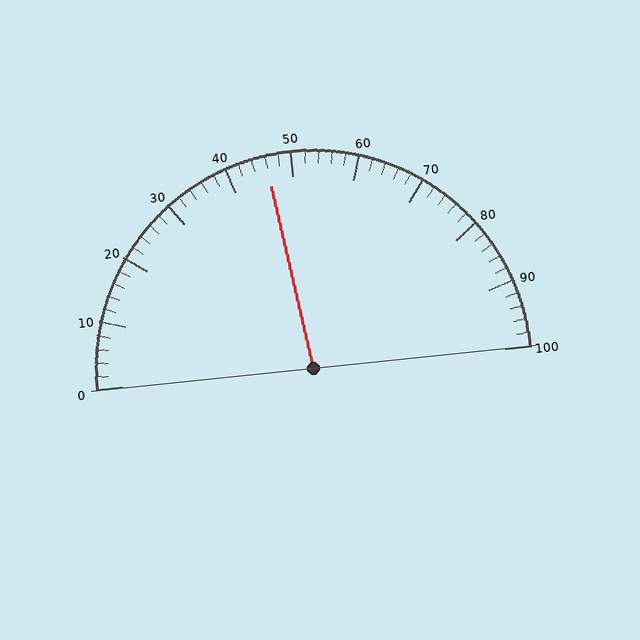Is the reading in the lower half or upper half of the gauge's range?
The reading is in the lower half of the range (0 to 100).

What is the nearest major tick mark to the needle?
The nearest major tick mark is 50.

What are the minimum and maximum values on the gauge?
The gauge ranges from 0 to 100.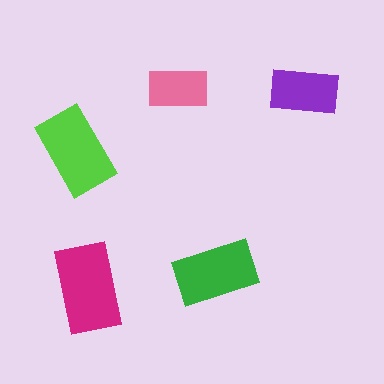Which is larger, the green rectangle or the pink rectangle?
The green one.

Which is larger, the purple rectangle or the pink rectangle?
The purple one.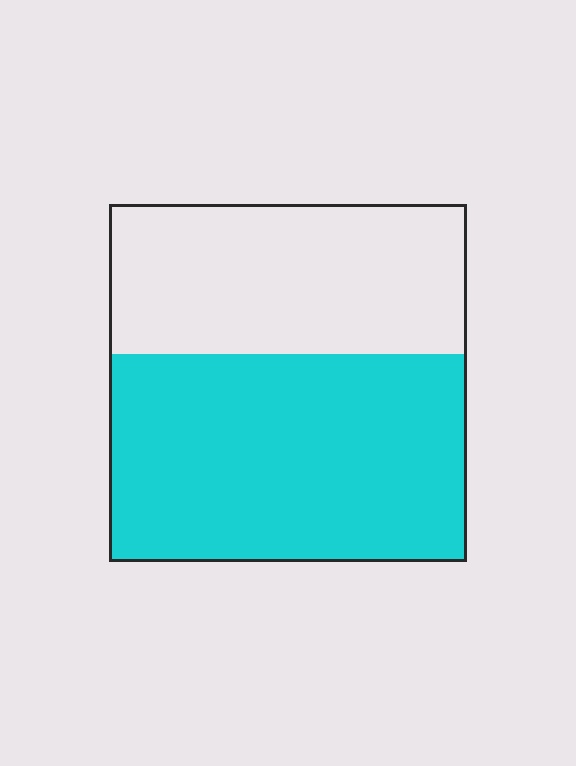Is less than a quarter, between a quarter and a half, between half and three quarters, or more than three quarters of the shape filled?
Between half and three quarters.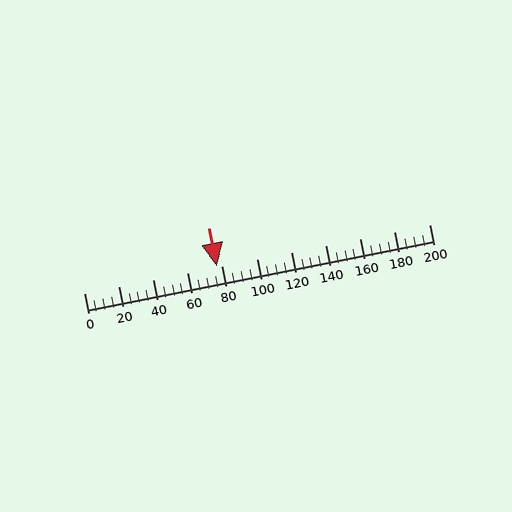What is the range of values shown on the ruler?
The ruler shows values from 0 to 200.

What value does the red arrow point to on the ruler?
The red arrow points to approximately 77.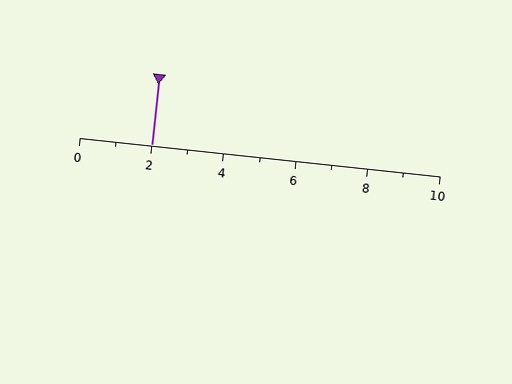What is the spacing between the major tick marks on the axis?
The major ticks are spaced 2 apart.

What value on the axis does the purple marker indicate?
The marker indicates approximately 2.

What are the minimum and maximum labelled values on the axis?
The axis runs from 0 to 10.